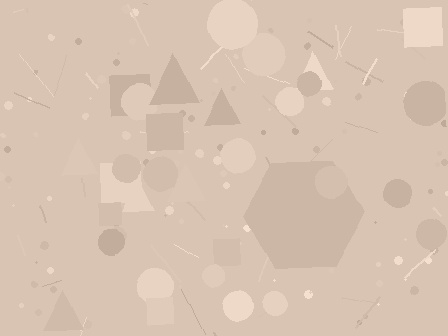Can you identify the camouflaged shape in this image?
The camouflaged shape is a hexagon.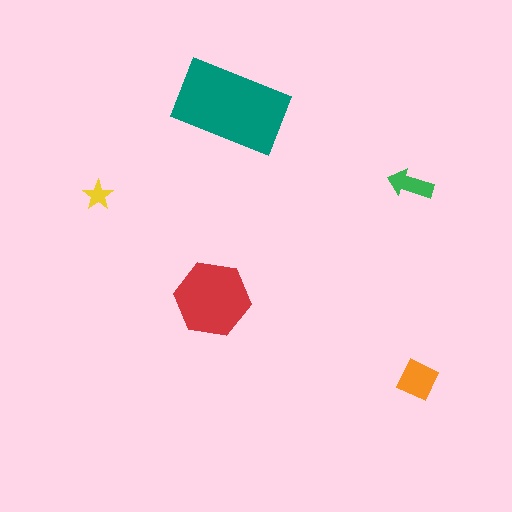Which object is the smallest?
The yellow star.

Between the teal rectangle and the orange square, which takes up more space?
The teal rectangle.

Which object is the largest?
The teal rectangle.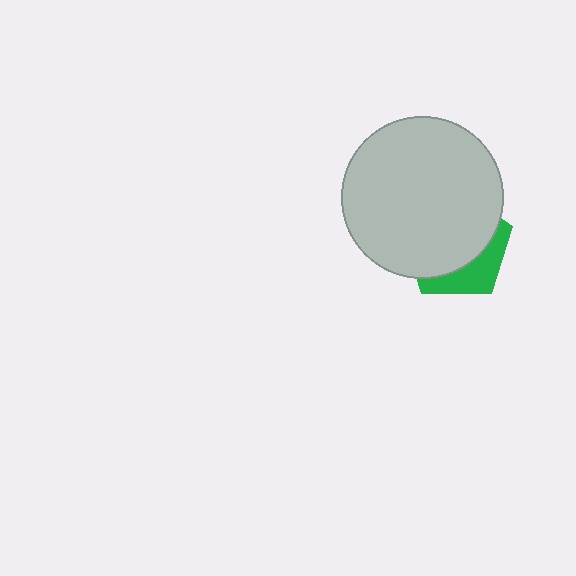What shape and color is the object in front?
The object in front is a light gray circle.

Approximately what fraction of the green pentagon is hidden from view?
Roughly 70% of the green pentagon is hidden behind the light gray circle.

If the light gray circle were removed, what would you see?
You would see the complete green pentagon.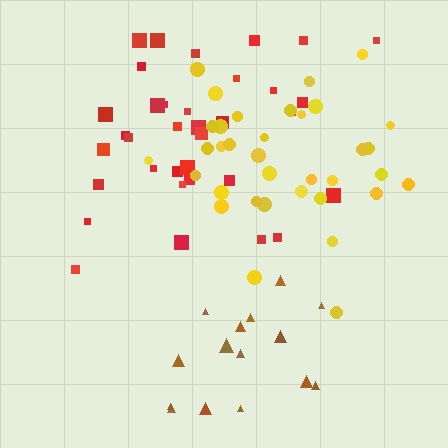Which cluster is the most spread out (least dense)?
Brown.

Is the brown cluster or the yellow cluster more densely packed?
Yellow.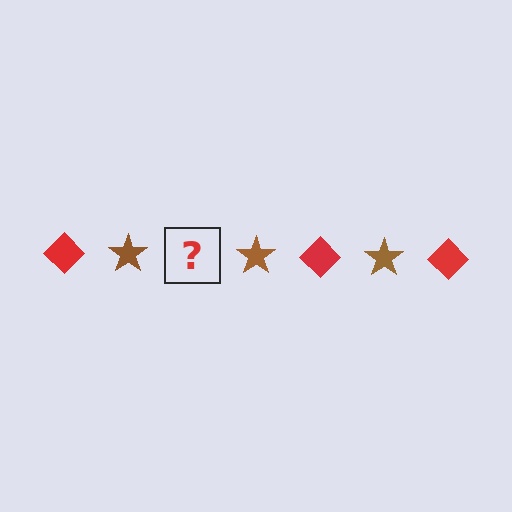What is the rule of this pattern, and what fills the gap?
The rule is that the pattern alternates between red diamond and brown star. The gap should be filled with a red diamond.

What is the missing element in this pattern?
The missing element is a red diamond.